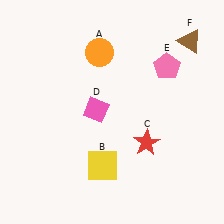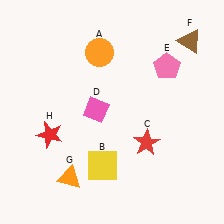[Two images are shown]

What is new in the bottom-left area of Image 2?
A red star (H) was added in the bottom-left area of Image 2.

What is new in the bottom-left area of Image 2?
An orange triangle (G) was added in the bottom-left area of Image 2.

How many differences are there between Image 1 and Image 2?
There are 2 differences between the two images.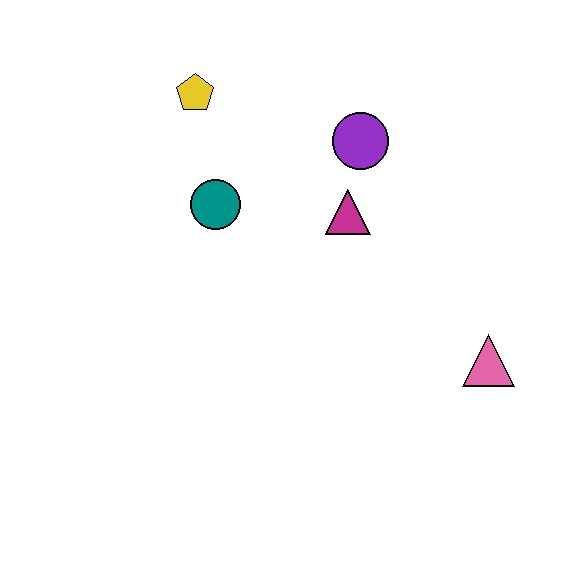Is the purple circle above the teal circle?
Yes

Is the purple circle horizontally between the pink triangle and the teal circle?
Yes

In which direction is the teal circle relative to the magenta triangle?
The teal circle is to the left of the magenta triangle.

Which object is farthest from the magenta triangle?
The pink triangle is farthest from the magenta triangle.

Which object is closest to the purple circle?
The magenta triangle is closest to the purple circle.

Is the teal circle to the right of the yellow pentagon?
Yes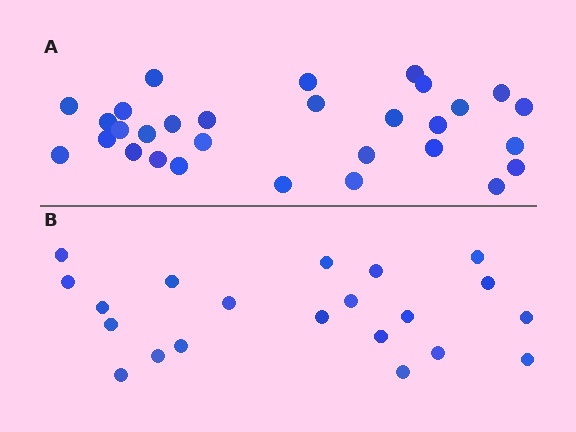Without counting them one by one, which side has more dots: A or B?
Region A (the top region) has more dots.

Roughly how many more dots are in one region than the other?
Region A has roughly 8 or so more dots than region B.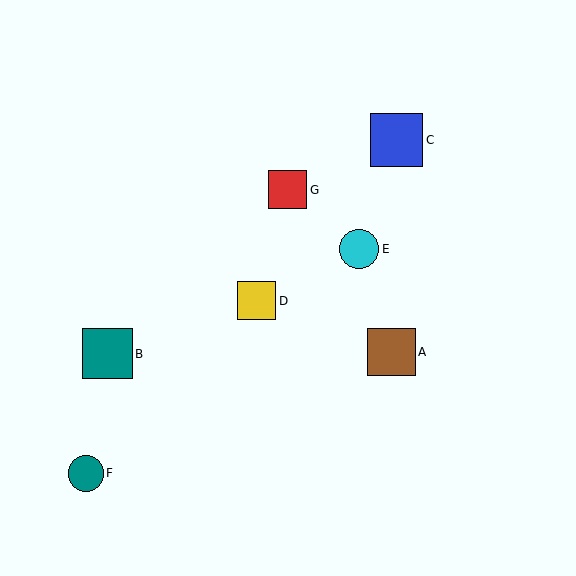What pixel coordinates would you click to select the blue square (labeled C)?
Click at (397, 140) to select the blue square C.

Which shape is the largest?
The blue square (labeled C) is the largest.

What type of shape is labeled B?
Shape B is a teal square.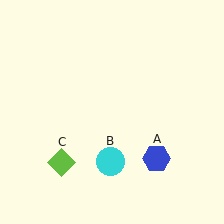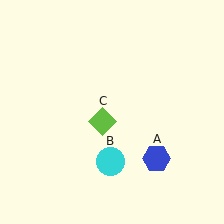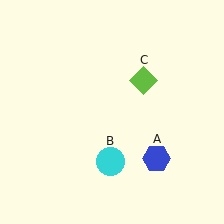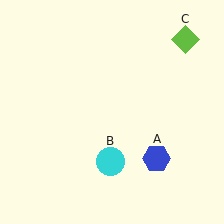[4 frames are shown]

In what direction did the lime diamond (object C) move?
The lime diamond (object C) moved up and to the right.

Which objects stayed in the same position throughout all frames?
Blue hexagon (object A) and cyan circle (object B) remained stationary.